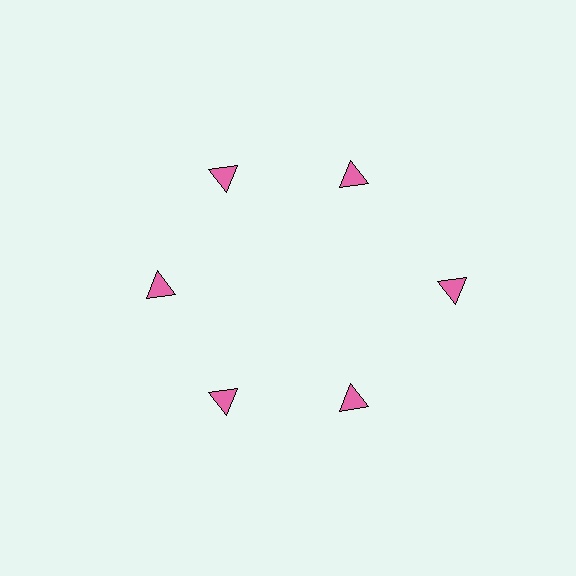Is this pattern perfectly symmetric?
No. The 6 pink triangles are arranged in a ring, but one element near the 3 o'clock position is pushed outward from the center, breaking the 6-fold rotational symmetry.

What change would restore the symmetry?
The symmetry would be restored by moving it inward, back onto the ring so that all 6 triangles sit at equal angles and equal distance from the center.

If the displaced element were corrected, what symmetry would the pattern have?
It would have 6-fold rotational symmetry — the pattern would map onto itself every 60 degrees.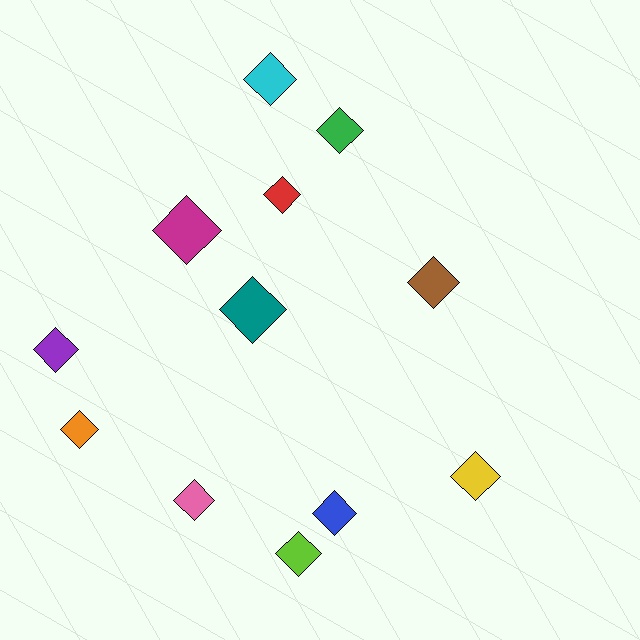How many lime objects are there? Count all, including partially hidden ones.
There is 1 lime object.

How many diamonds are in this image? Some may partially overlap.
There are 12 diamonds.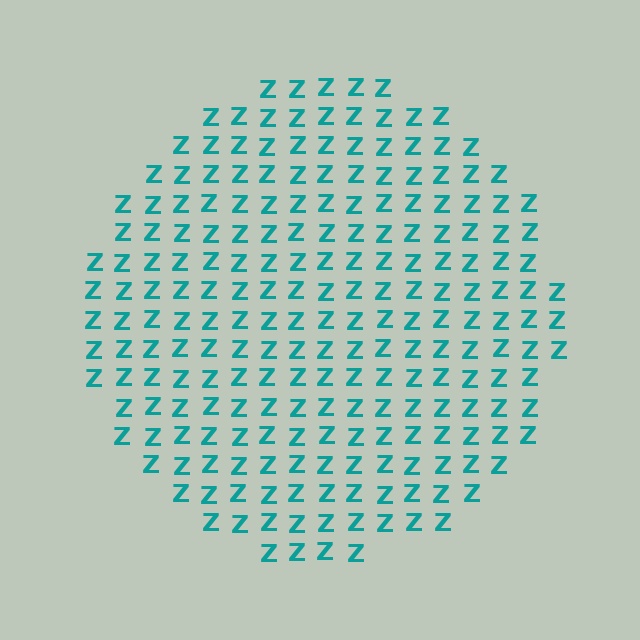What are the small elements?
The small elements are letter Z's.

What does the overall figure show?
The overall figure shows a circle.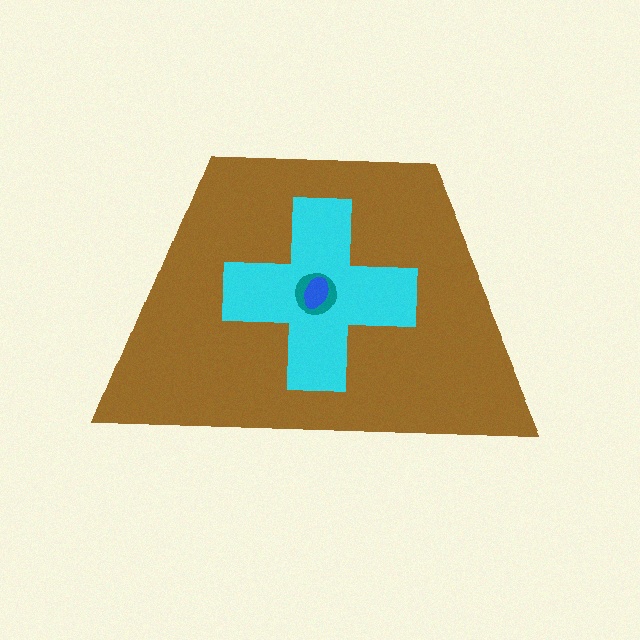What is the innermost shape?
The blue ellipse.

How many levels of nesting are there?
4.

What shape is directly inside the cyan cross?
The teal circle.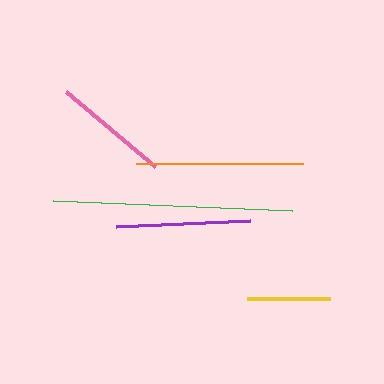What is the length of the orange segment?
The orange segment is approximately 167 pixels long.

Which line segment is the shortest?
The yellow line is the shortest at approximately 83 pixels.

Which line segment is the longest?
The green line is the longest at approximately 239 pixels.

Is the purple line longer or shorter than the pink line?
The purple line is longer than the pink line.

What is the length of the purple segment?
The purple segment is approximately 134 pixels long.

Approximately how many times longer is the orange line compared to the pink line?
The orange line is approximately 1.4 times the length of the pink line.